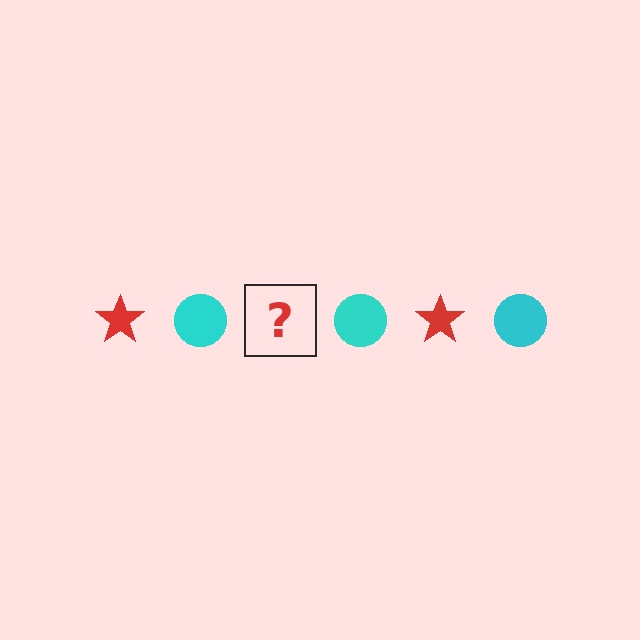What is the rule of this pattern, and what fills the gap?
The rule is that the pattern alternates between red star and cyan circle. The gap should be filled with a red star.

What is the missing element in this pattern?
The missing element is a red star.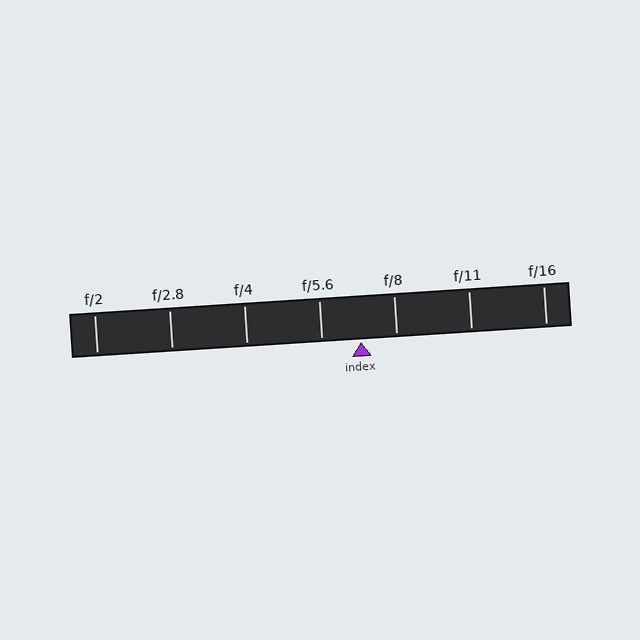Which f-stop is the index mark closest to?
The index mark is closest to f/8.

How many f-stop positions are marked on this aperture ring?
There are 7 f-stop positions marked.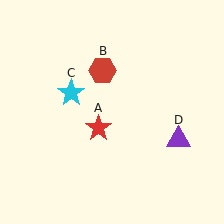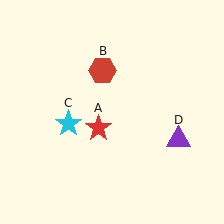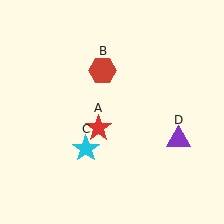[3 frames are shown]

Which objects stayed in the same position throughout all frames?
Red star (object A) and red hexagon (object B) and purple triangle (object D) remained stationary.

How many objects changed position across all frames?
1 object changed position: cyan star (object C).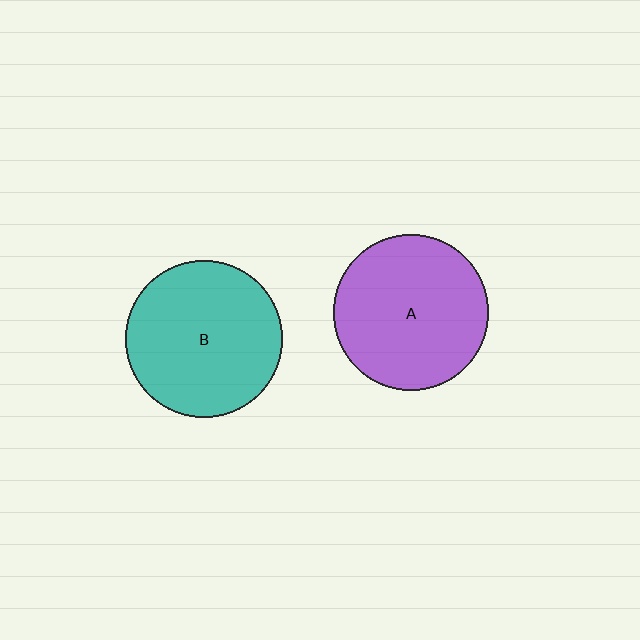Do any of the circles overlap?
No, none of the circles overlap.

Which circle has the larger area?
Circle B (teal).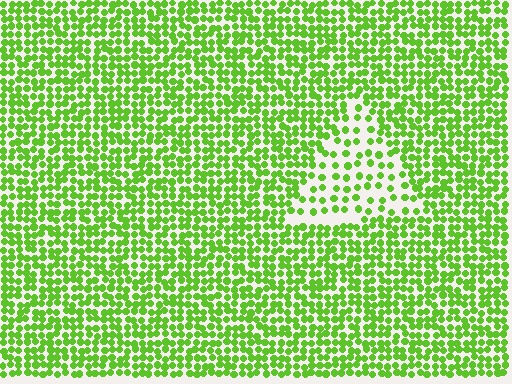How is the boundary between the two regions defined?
The boundary is defined by a change in element density (approximately 2.2x ratio). All elements are the same color, size, and shape.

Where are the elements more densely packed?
The elements are more densely packed outside the triangle boundary.